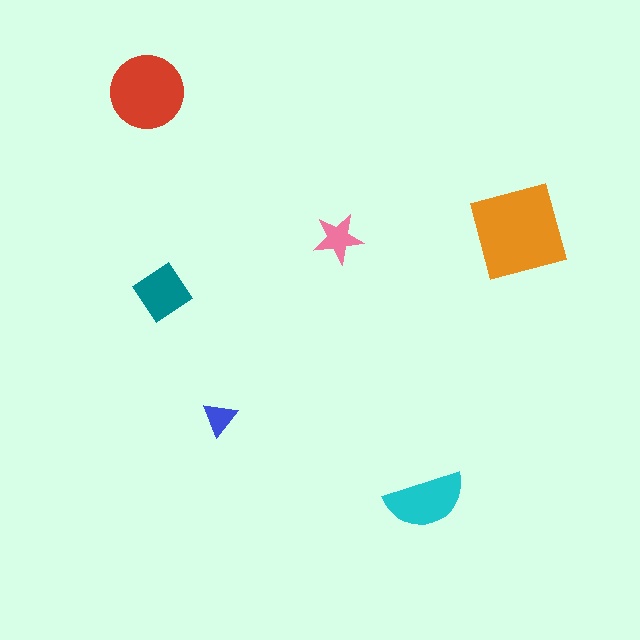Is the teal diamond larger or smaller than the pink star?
Larger.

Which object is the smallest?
The blue triangle.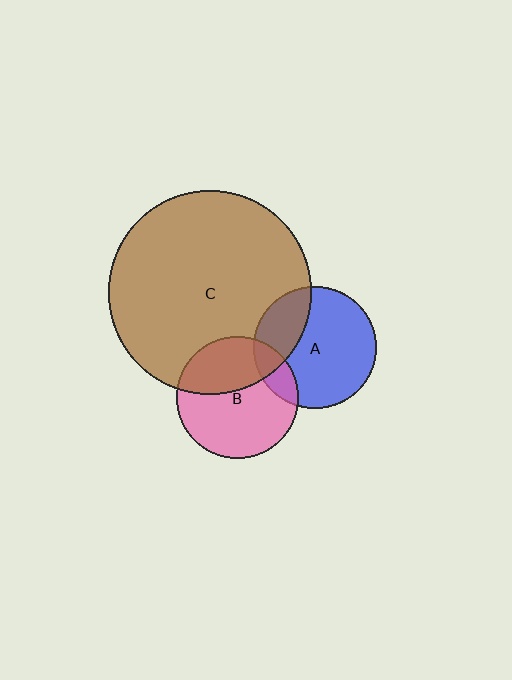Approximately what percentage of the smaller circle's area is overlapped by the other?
Approximately 15%.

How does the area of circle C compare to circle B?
Approximately 2.8 times.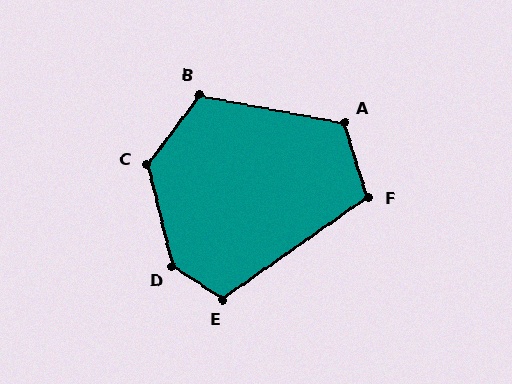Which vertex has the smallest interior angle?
F, at approximately 107 degrees.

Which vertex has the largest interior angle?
D, at approximately 137 degrees.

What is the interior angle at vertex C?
Approximately 129 degrees (obtuse).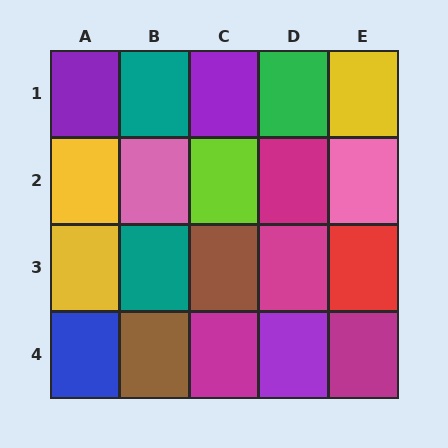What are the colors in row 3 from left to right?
Yellow, teal, brown, magenta, red.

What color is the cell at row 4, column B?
Brown.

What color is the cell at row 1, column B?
Teal.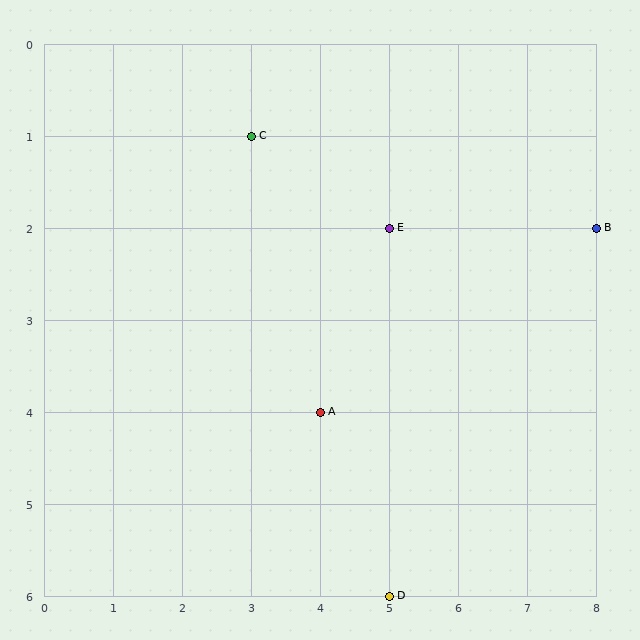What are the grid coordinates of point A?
Point A is at grid coordinates (4, 4).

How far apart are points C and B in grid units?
Points C and B are 5 columns and 1 row apart (about 5.1 grid units diagonally).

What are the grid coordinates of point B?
Point B is at grid coordinates (8, 2).